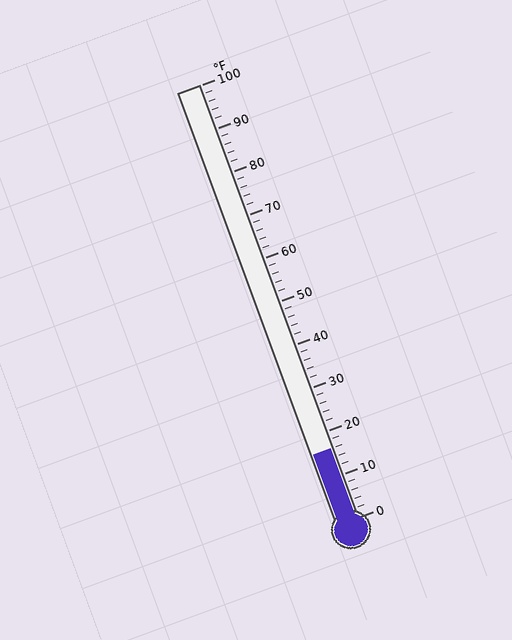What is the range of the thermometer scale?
The thermometer scale ranges from 0°F to 100°F.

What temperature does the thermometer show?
The thermometer shows approximately 16°F.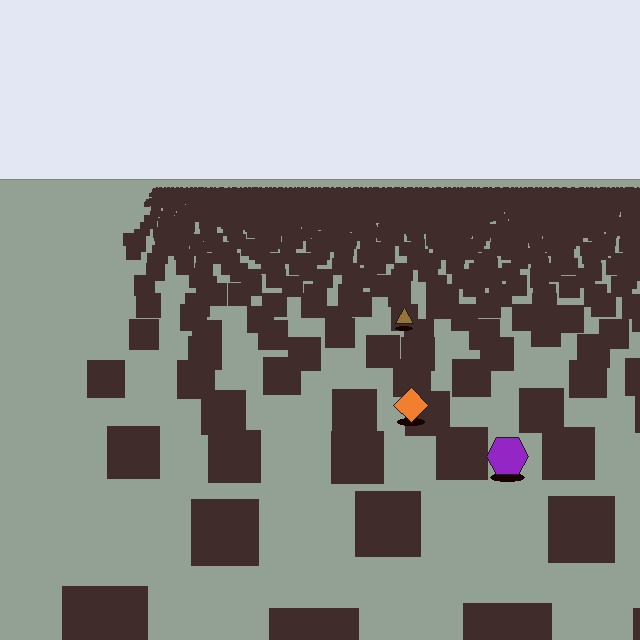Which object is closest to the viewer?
The purple hexagon is closest. The texture marks near it are larger and more spread out.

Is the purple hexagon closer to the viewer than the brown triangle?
Yes. The purple hexagon is closer — you can tell from the texture gradient: the ground texture is coarser near it.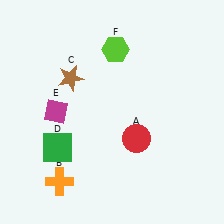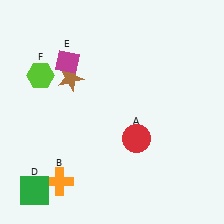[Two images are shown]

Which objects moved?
The objects that moved are: the green square (D), the magenta diamond (E), the lime hexagon (F).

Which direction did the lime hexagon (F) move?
The lime hexagon (F) moved left.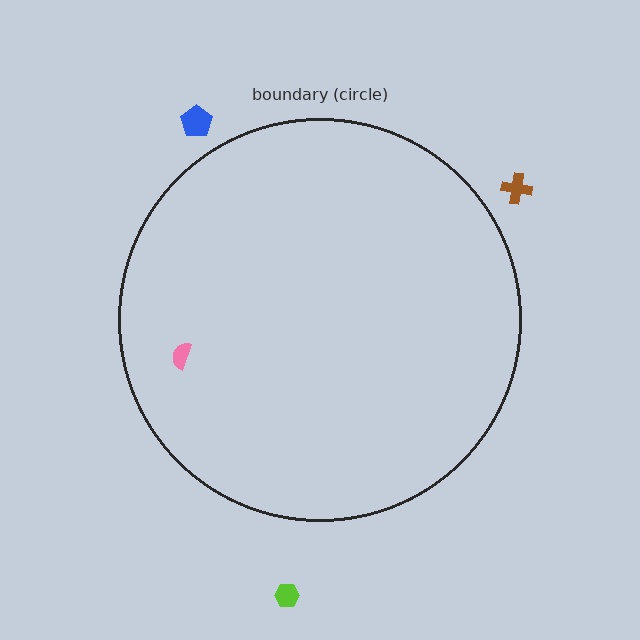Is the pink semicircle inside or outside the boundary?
Inside.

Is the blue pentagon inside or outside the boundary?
Outside.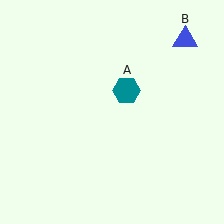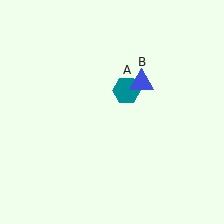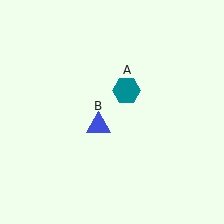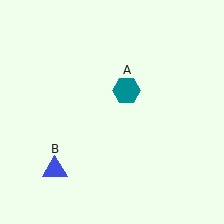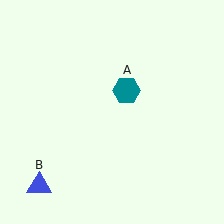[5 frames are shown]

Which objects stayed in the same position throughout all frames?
Teal hexagon (object A) remained stationary.